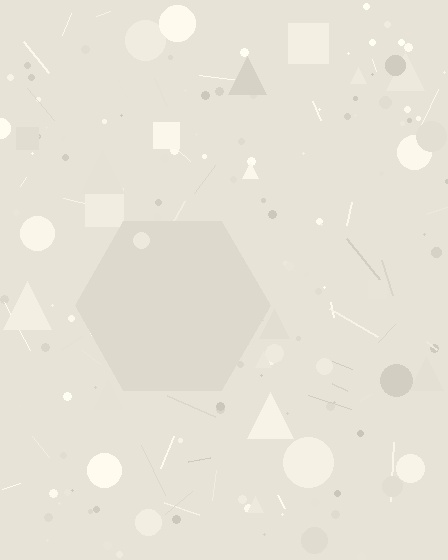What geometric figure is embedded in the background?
A hexagon is embedded in the background.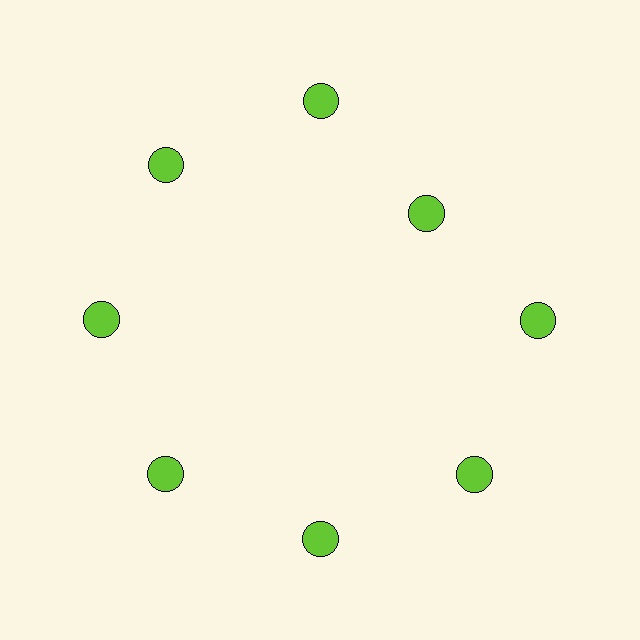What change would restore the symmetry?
The symmetry would be restored by moving it outward, back onto the ring so that all 8 circles sit at equal angles and equal distance from the center.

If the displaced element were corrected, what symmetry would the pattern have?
It would have 8-fold rotational symmetry — the pattern would map onto itself every 45 degrees.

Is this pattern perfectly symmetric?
No. The 8 lime circles are arranged in a ring, but one element near the 2 o'clock position is pulled inward toward the center, breaking the 8-fold rotational symmetry.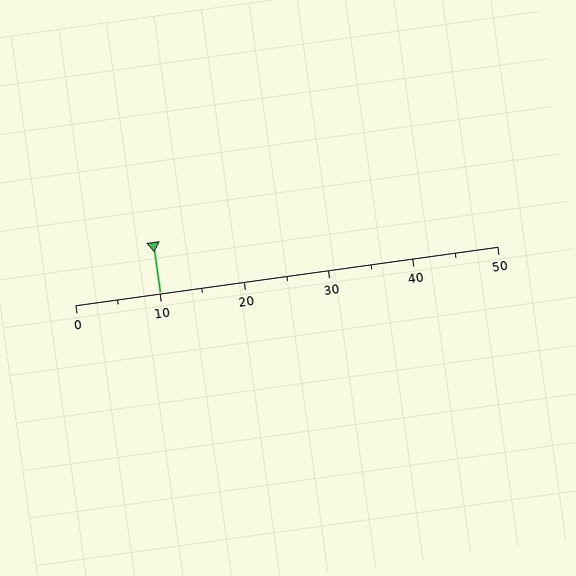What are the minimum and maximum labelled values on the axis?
The axis runs from 0 to 50.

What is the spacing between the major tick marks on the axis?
The major ticks are spaced 10 apart.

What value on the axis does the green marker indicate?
The marker indicates approximately 10.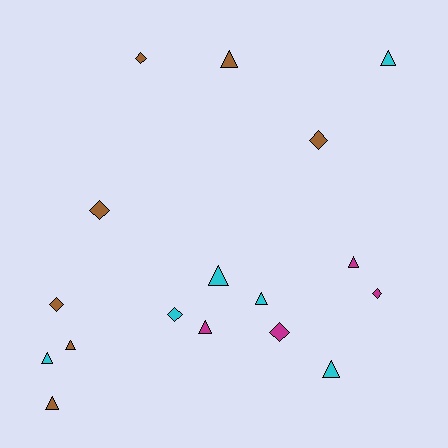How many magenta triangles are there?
There are 2 magenta triangles.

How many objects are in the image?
There are 17 objects.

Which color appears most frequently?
Brown, with 7 objects.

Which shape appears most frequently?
Triangle, with 10 objects.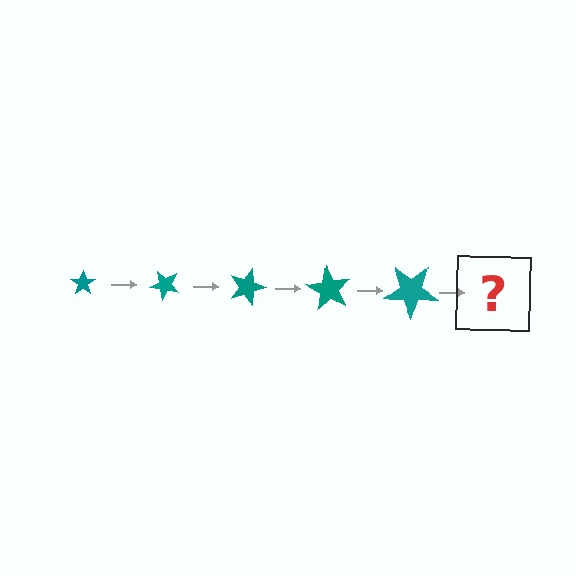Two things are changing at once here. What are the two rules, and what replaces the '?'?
The two rules are that the star grows larger each step and it rotates 45 degrees each step. The '?' should be a star, larger than the previous one and rotated 225 degrees from the start.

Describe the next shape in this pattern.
It should be a star, larger than the previous one and rotated 225 degrees from the start.